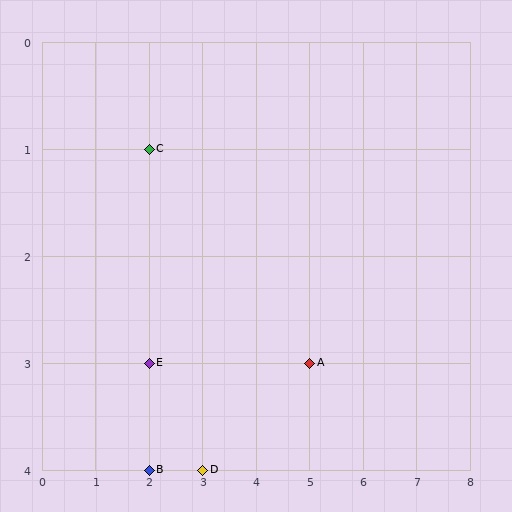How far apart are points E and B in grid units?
Points E and B are 1 row apart.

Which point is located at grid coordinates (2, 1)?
Point C is at (2, 1).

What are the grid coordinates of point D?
Point D is at grid coordinates (3, 4).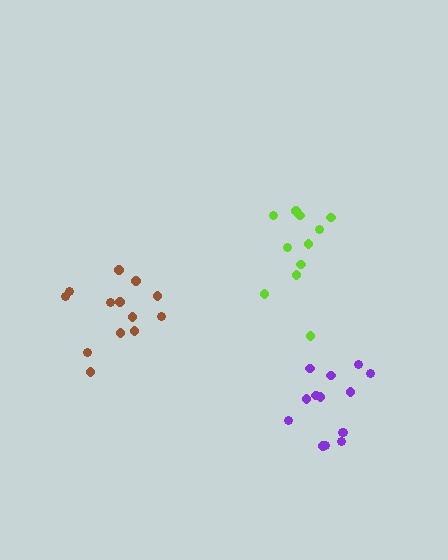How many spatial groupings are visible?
There are 3 spatial groupings.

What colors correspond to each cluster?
The clusters are colored: purple, lime, brown.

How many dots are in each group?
Group 1: 14 dots, Group 2: 11 dots, Group 3: 13 dots (38 total).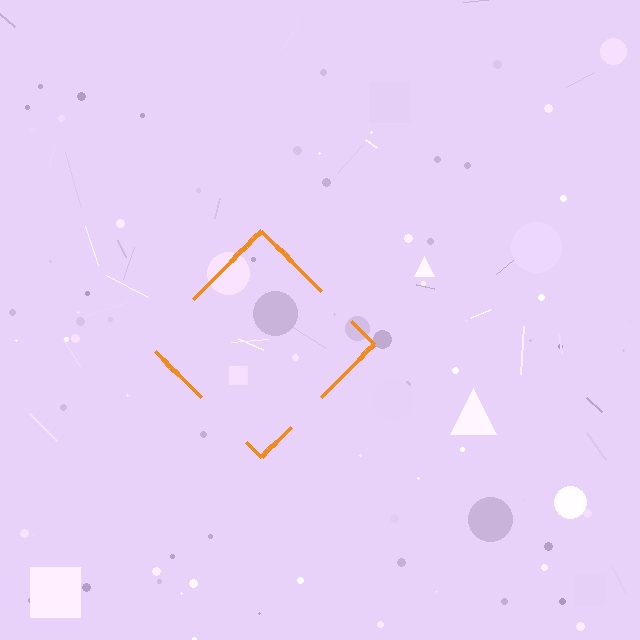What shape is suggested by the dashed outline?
The dashed outline suggests a diamond.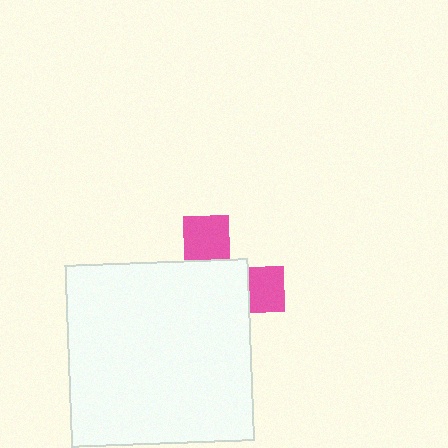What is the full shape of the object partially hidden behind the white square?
The partially hidden object is a pink cross.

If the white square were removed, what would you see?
You would see the complete pink cross.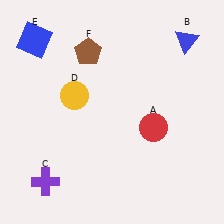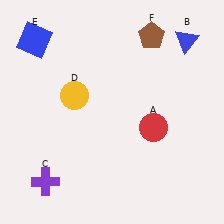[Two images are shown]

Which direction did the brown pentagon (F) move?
The brown pentagon (F) moved right.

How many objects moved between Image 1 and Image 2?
1 object moved between the two images.